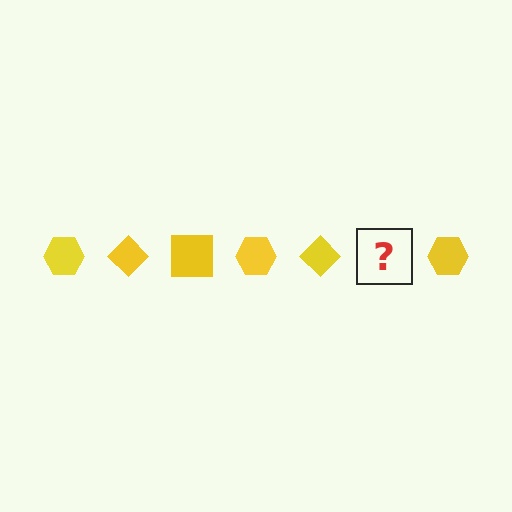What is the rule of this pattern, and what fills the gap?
The rule is that the pattern cycles through hexagon, diamond, square shapes in yellow. The gap should be filled with a yellow square.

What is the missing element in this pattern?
The missing element is a yellow square.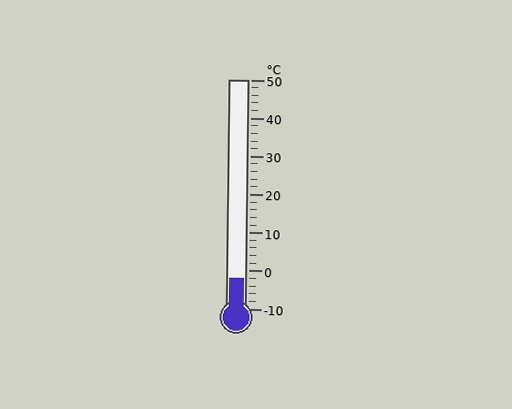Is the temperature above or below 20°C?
The temperature is below 20°C.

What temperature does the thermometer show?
The thermometer shows approximately -2°C.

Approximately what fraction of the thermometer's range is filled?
The thermometer is filled to approximately 15% of its range.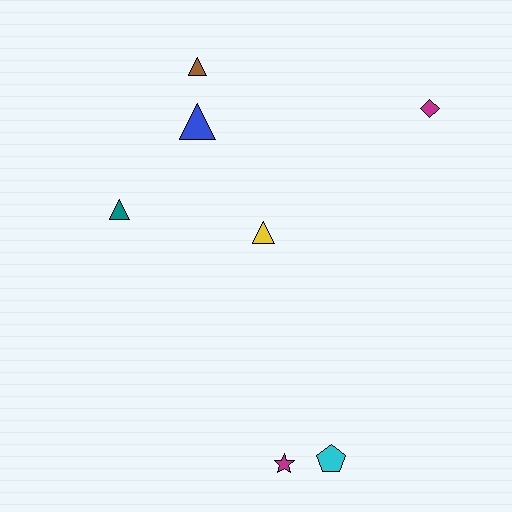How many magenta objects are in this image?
There are 2 magenta objects.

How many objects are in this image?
There are 7 objects.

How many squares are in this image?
There are no squares.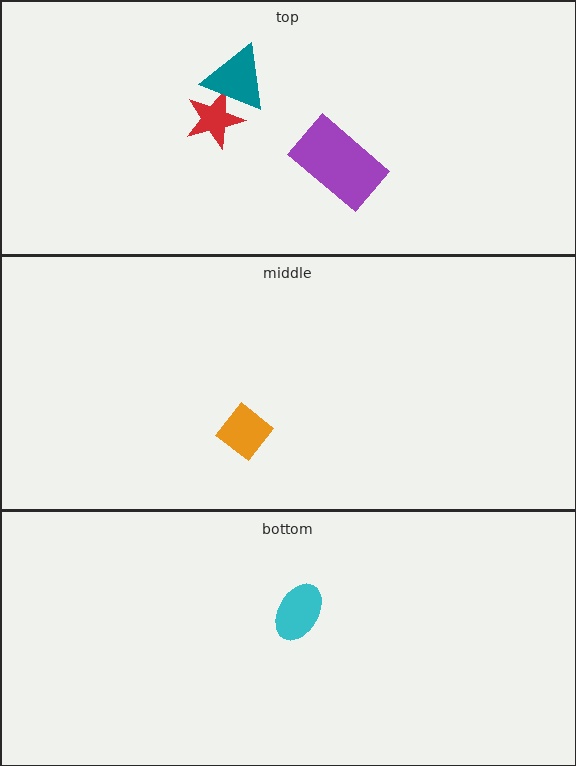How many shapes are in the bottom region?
1.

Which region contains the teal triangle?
The top region.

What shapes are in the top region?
The purple rectangle, the red star, the teal triangle.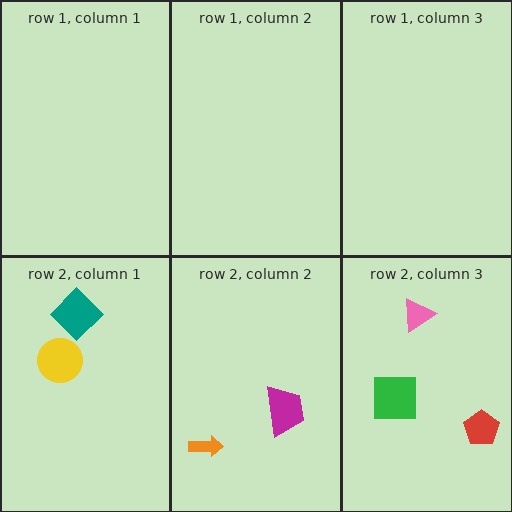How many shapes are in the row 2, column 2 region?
2.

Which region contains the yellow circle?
The row 2, column 1 region.